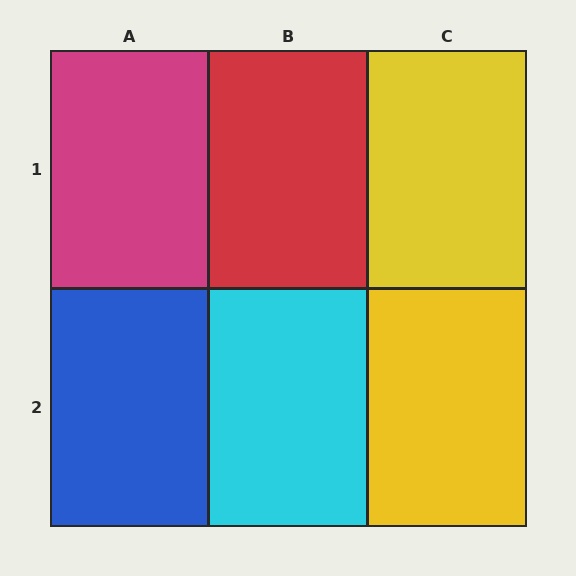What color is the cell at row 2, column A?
Blue.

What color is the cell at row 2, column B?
Cyan.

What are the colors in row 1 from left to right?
Magenta, red, yellow.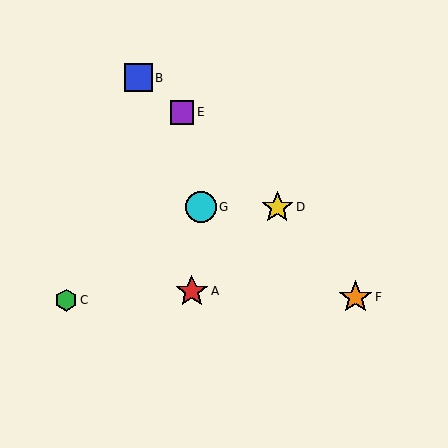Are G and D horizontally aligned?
Yes, both are at y≈207.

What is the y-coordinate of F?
Object F is at y≈297.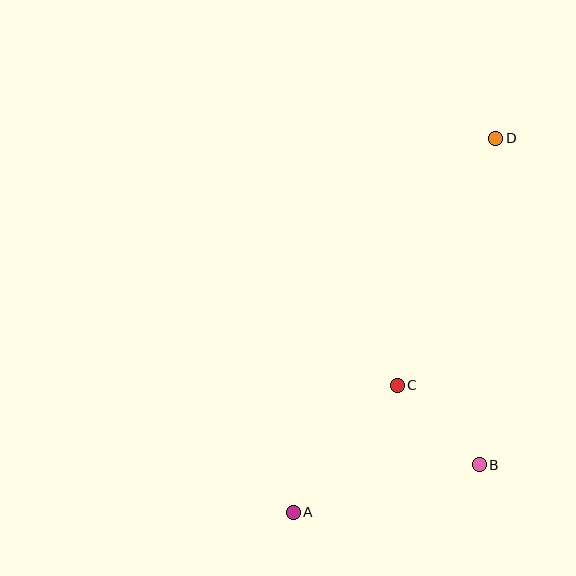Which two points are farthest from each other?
Points A and D are farthest from each other.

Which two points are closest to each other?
Points B and C are closest to each other.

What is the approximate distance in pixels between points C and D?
The distance between C and D is approximately 266 pixels.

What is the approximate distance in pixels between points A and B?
The distance between A and B is approximately 192 pixels.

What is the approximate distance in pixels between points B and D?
The distance between B and D is approximately 327 pixels.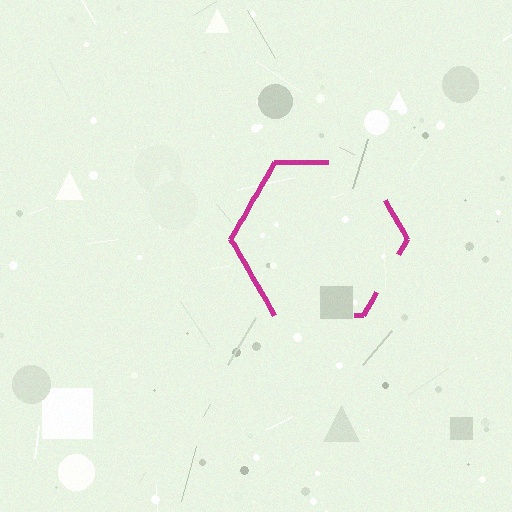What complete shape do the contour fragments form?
The contour fragments form a hexagon.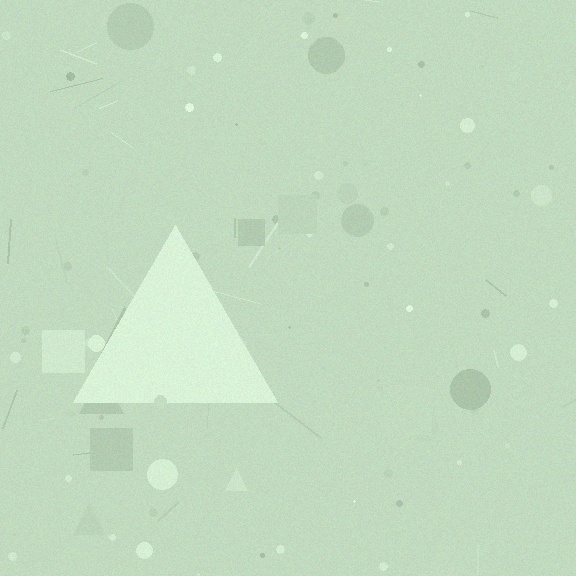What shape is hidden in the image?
A triangle is hidden in the image.